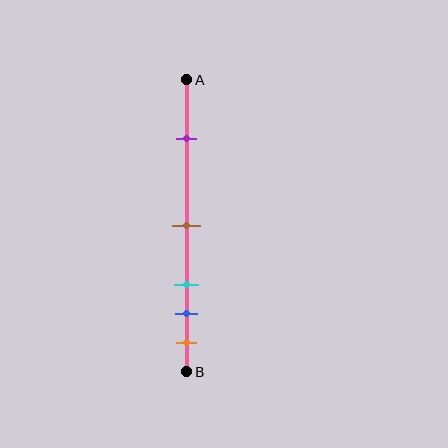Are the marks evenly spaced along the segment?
No, the marks are not evenly spaced.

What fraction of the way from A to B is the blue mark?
The blue mark is approximately 80% (0.8) of the way from A to B.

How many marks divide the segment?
There are 5 marks dividing the segment.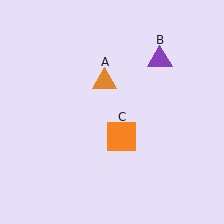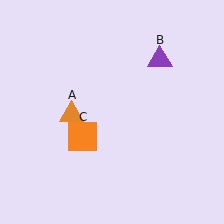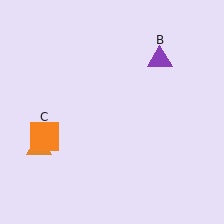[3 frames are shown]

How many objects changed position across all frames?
2 objects changed position: orange triangle (object A), orange square (object C).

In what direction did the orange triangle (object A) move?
The orange triangle (object A) moved down and to the left.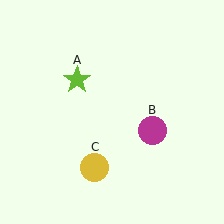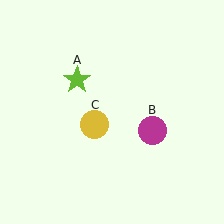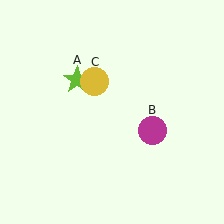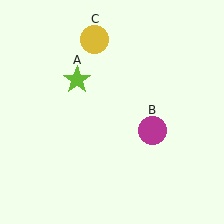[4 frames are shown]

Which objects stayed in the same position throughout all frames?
Lime star (object A) and magenta circle (object B) remained stationary.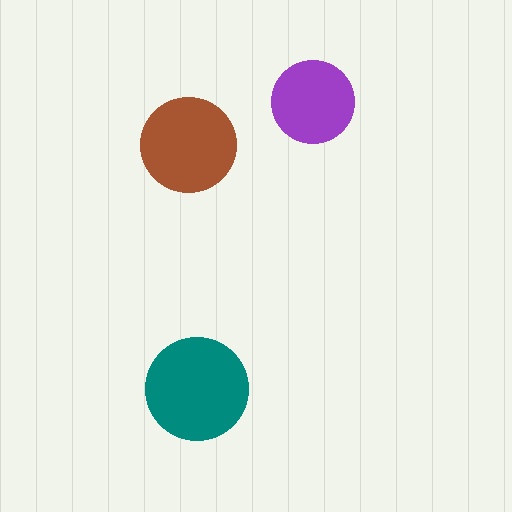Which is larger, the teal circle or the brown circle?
The teal one.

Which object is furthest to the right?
The purple circle is rightmost.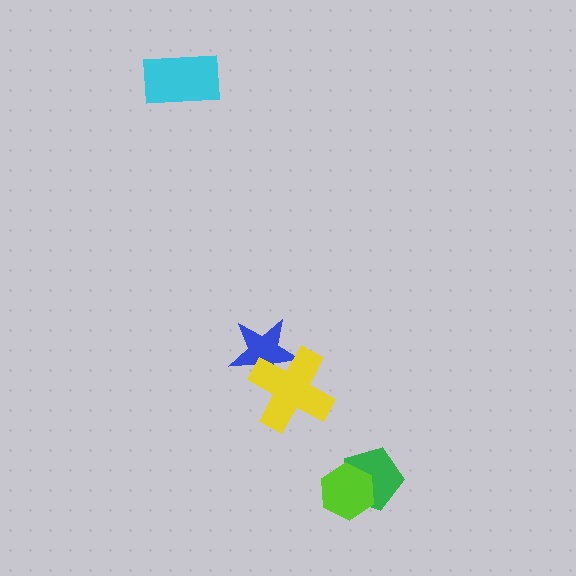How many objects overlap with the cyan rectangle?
0 objects overlap with the cyan rectangle.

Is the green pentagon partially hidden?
Yes, it is partially covered by another shape.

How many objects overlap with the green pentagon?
1 object overlaps with the green pentagon.